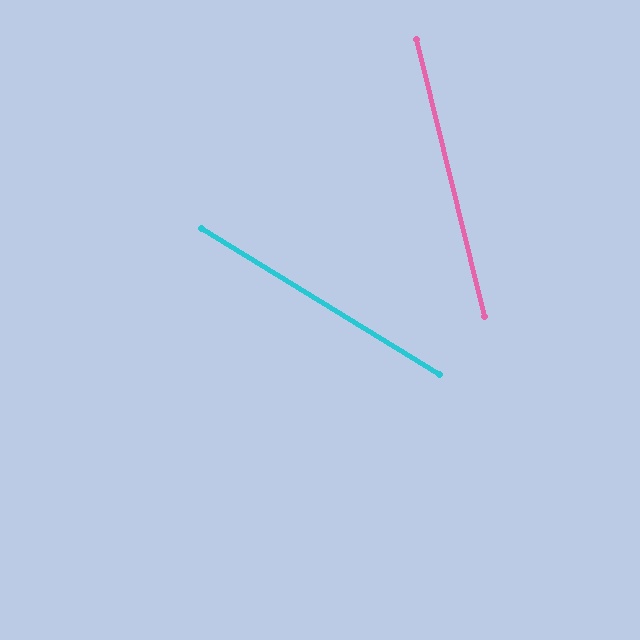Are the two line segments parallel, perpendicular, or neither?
Neither parallel nor perpendicular — they differ by about 45°.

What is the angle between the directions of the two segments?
Approximately 45 degrees.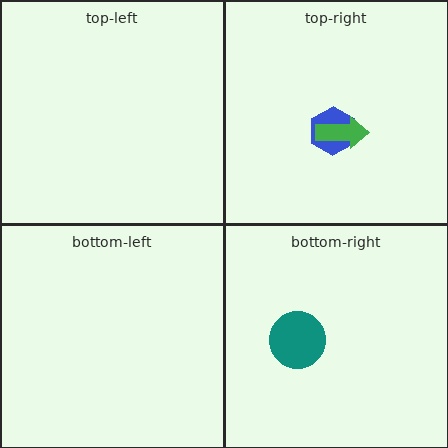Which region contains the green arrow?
The top-right region.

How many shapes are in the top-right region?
2.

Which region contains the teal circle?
The bottom-right region.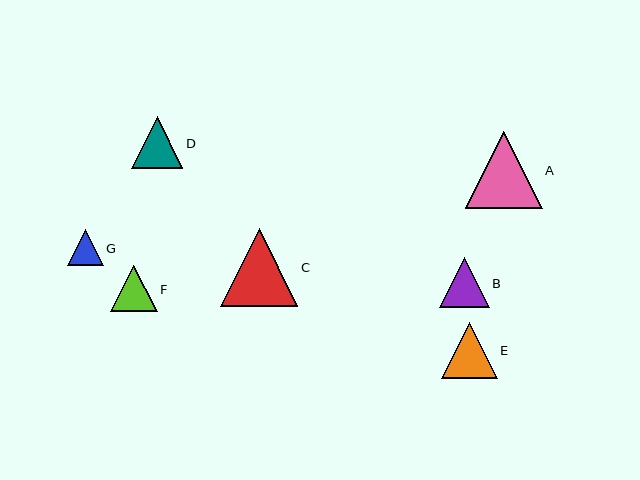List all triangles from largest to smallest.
From largest to smallest: C, A, E, D, B, F, G.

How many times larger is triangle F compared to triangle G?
Triangle F is approximately 1.3 times the size of triangle G.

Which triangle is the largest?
Triangle C is the largest with a size of approximately 77 pixels.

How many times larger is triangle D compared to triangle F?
Triangle D is approximately 1.1 times the size of triangle F.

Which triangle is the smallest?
Triangle G is the smallest with a size of approximately 35 pixels.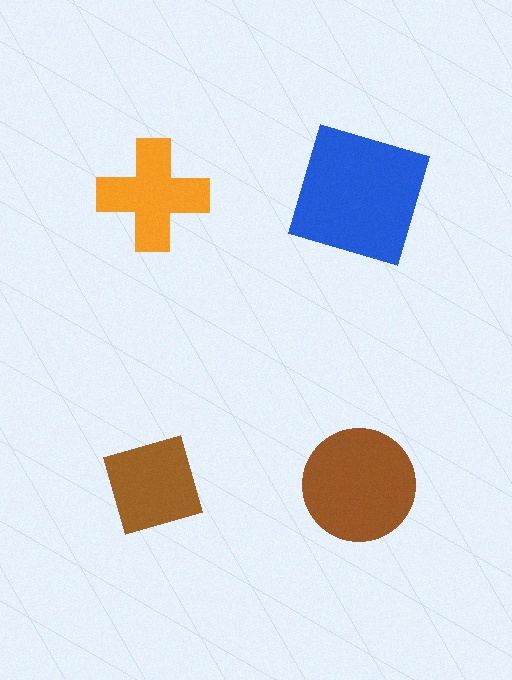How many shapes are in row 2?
2 shapes.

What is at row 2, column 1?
A brown diamond.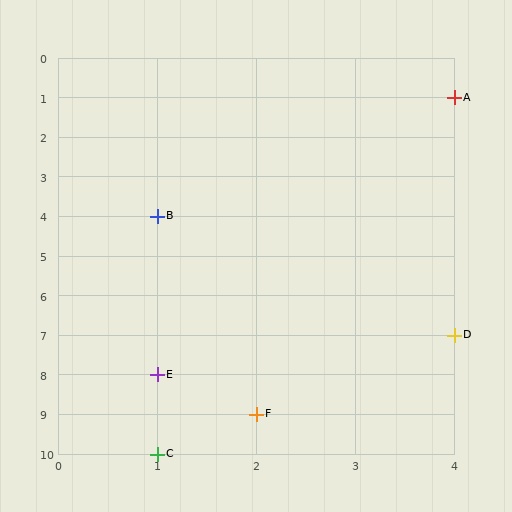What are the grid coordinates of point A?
Point A is at grid coordinates (4, 1).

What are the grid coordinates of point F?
Point F is at grid coordinates (2, 9).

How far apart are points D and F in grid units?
Points D and F are 2 columns and 2 rows apart (about 2.8 grid units diagonally).